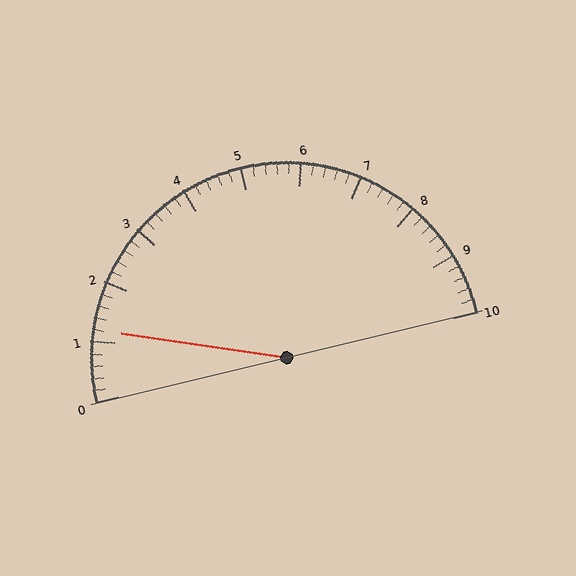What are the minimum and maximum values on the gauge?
The gauge ranges from 0 to 10.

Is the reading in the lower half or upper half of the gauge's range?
The reading is in the lower half of the range (0 to 10).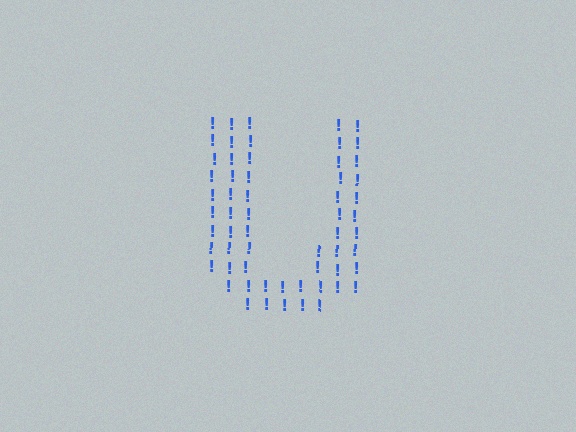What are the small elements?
The small elements are exclamation marks.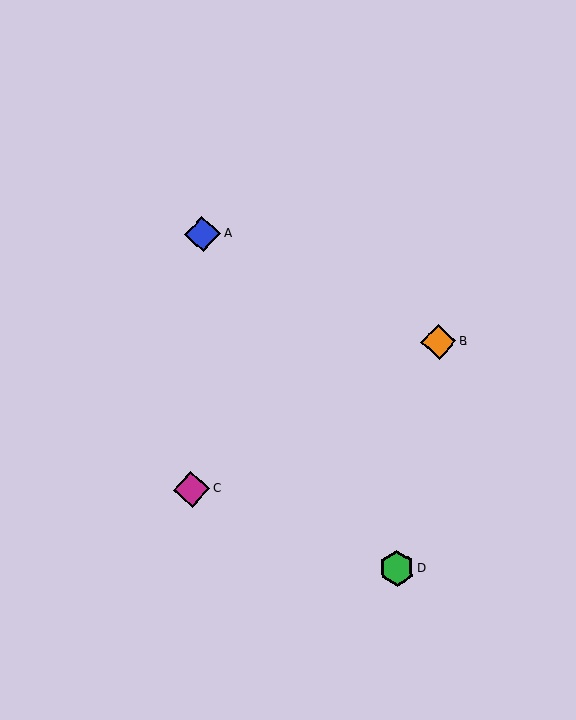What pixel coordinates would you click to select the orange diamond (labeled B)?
Click at (438, 342) to select the orange diamond B.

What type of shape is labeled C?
Shape C is a magenta diamond.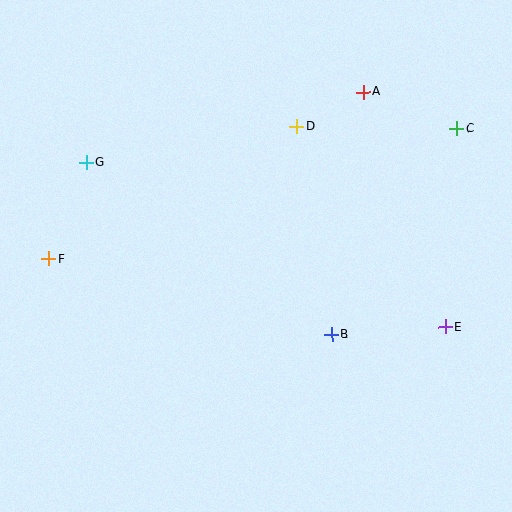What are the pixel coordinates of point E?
Point E is at (445, 327).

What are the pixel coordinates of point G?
Point G is at (86, 162).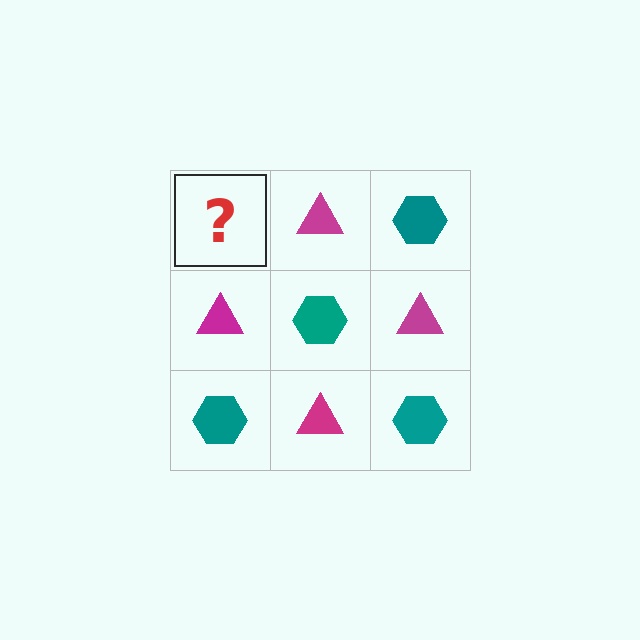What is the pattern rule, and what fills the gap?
The rule is that it alternates teal hexagon and magenta triangle in a checkerboard pattern. The gap should be filled with a teal hexagon.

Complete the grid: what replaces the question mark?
The question mark should be replaced with a teal hexagon.